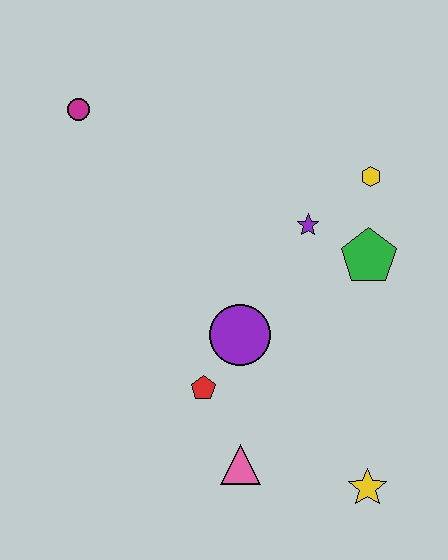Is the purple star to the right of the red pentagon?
Yes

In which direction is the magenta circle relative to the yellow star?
The magenta circle is above the yellow star.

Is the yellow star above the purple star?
No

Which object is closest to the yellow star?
The pink triangle is closest to the yellow star.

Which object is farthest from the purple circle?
The magenta circle is farthest from the purple circle.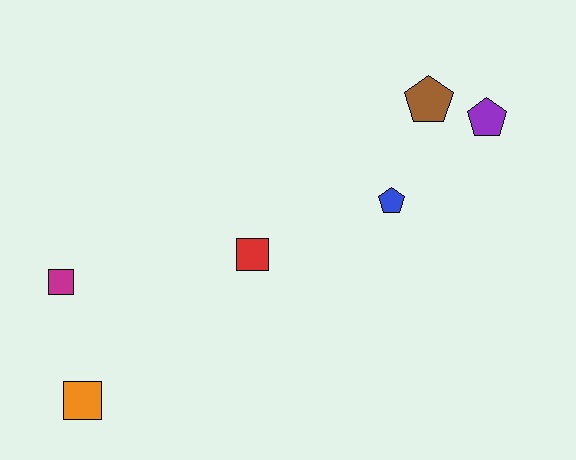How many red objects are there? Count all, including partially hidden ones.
There is 1 red object.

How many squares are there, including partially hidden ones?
There are 3 squares.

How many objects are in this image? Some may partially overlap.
There are 6 objects.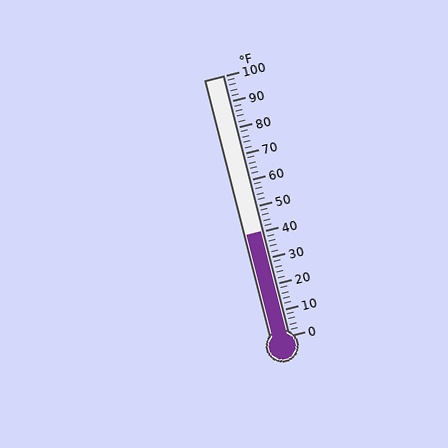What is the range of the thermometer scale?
The thermometer scale ranges from 0°F to 100°F.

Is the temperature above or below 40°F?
The temperature is at 40°F.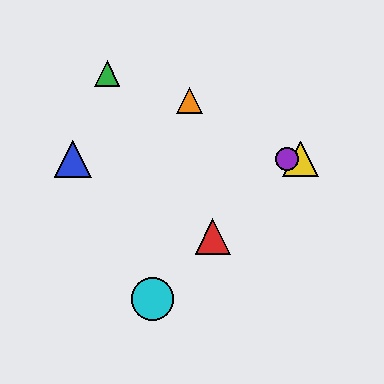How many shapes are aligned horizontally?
3 shapes (the blue triangle, the yellow triangle, the purple circle) are aligned horizontally.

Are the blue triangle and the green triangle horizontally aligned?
No, the blue triangle is at y≈160 and the green triangle is at y≈74.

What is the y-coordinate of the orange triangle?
The orange triangle is at y≈100.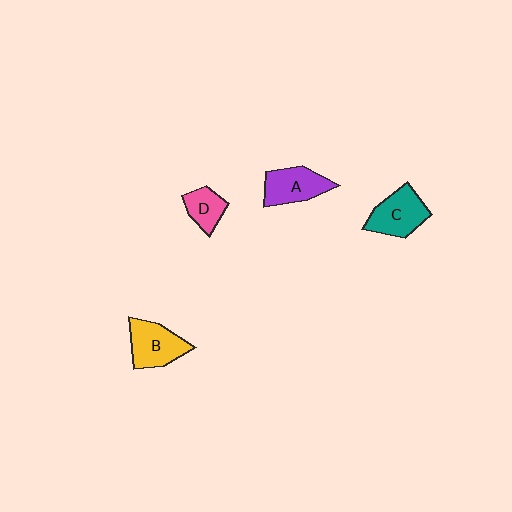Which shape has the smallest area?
Shape D (pink).